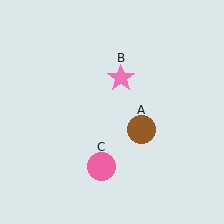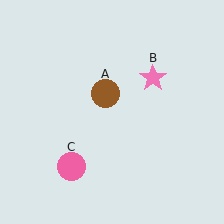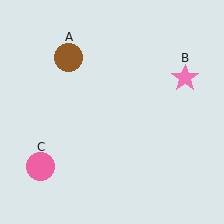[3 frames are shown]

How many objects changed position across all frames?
3 objects changed position: brown circle (object A), pink star (object B), pink circle (object C).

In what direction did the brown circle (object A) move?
The brown circle (object A) moved up and to the left.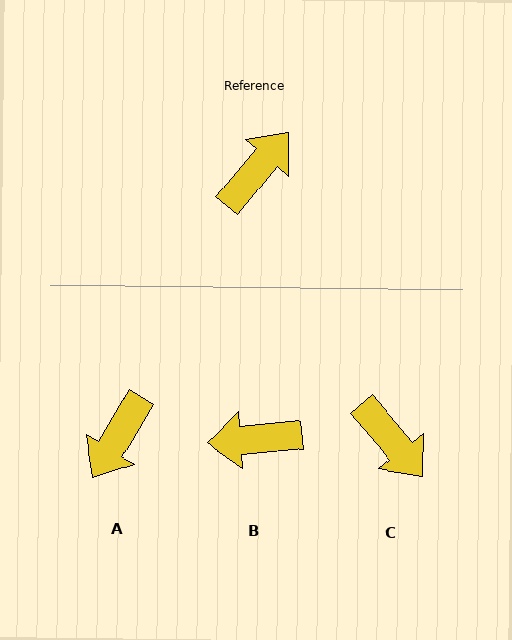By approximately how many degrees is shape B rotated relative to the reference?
Approximately 135 degrees counter-clockwise.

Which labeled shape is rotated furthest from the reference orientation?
A, about 171 degrees away.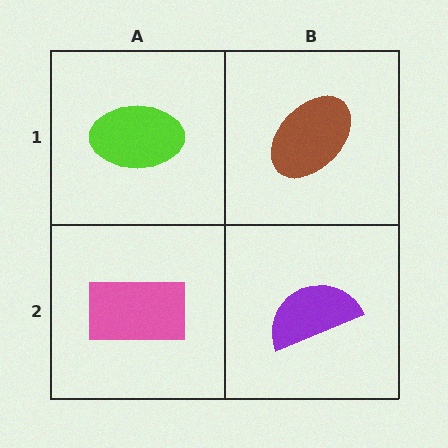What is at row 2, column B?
A purple semicircle.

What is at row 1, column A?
A lime ellipse.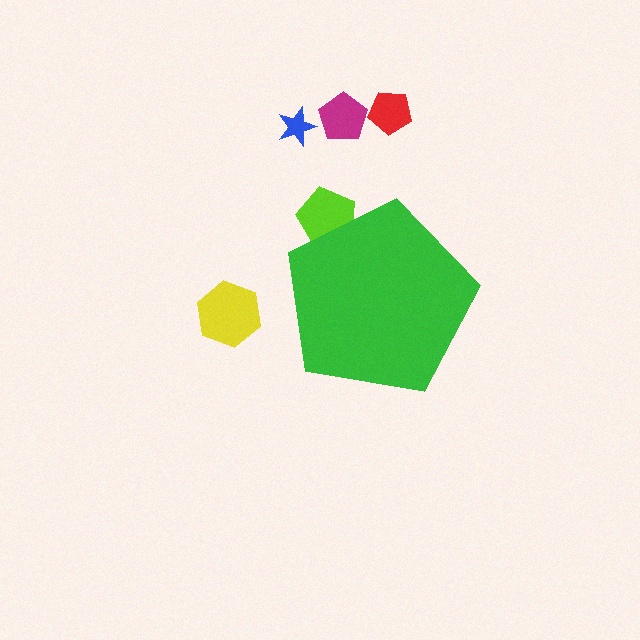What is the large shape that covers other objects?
A green pentagon.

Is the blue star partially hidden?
No, the blue star is fully visible.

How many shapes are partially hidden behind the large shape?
1 shape is partially hidden.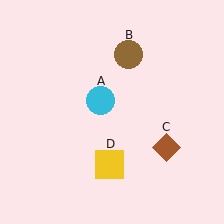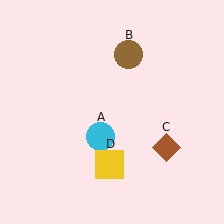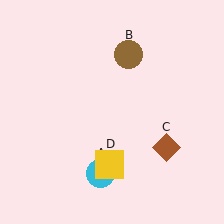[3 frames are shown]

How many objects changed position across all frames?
1 object changed position: cyan circle (object A).